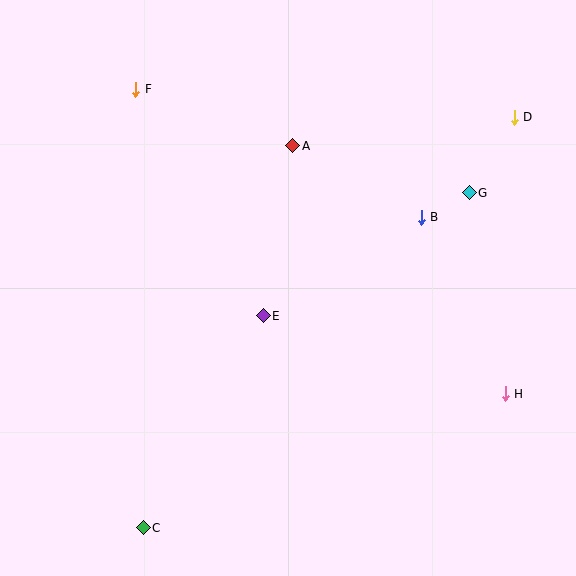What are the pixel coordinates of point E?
Point E is at (263, 316).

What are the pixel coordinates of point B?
Point B is at (421, 217).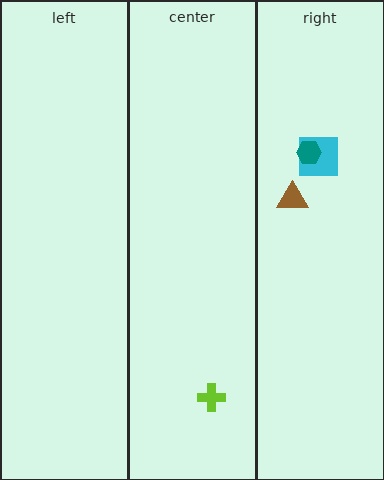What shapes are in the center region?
The lime cross.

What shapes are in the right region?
The brown triangle, the cyan square, the teal hexagon.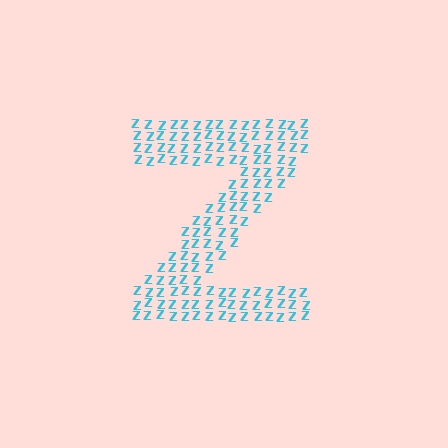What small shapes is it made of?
It is made of small letter Z's.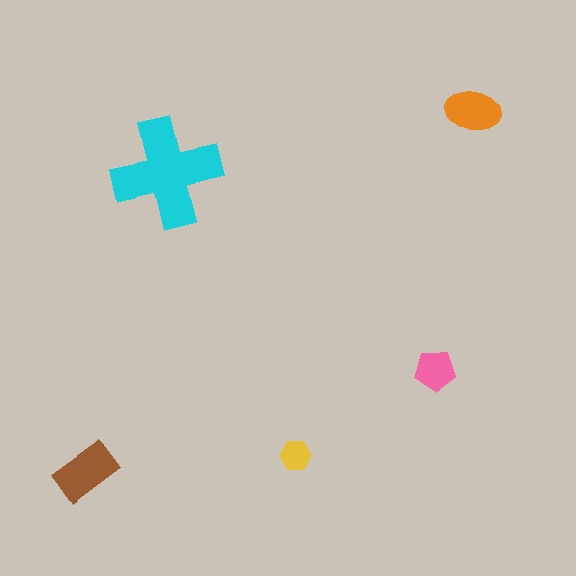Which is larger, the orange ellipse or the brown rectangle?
The brown rectangle.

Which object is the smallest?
The yellow hexagon.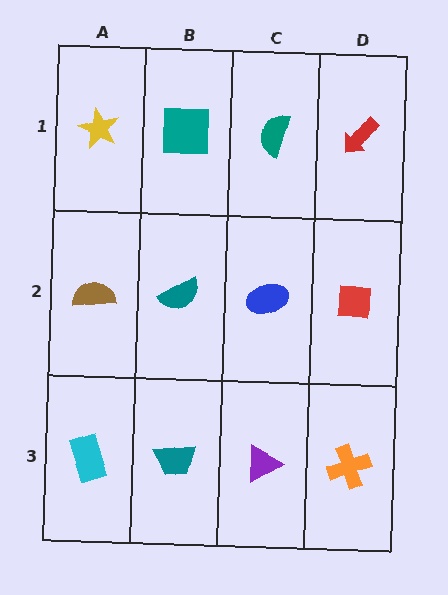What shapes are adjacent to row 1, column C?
A blue ellipse (row 2, column C), a teal square (row 1, column B), a red arrow (row 1, column D).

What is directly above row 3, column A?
A brown semicircle.